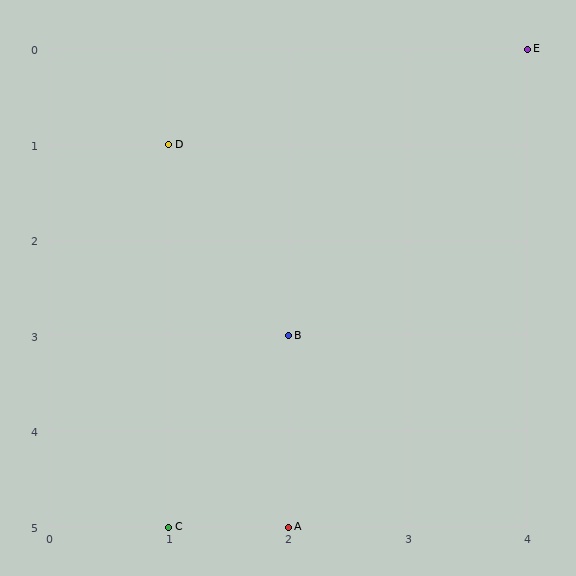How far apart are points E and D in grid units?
Points E and D are 3 columns and 1 row apart (about 3.2 grid units diagonally).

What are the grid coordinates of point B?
Point B is at grid coordinates (2, 3).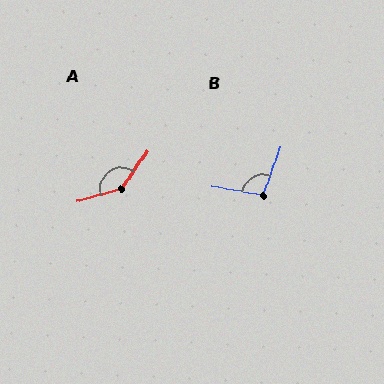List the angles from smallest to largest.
B (100°), A (141°).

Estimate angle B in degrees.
Approximately 100 degrees.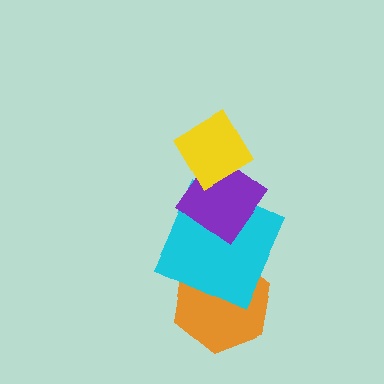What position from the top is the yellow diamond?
The yellow diamond is 1st from the top.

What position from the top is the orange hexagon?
The orange hexagon is 4th from the top.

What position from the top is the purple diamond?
The purple diamond is 2nd from the top.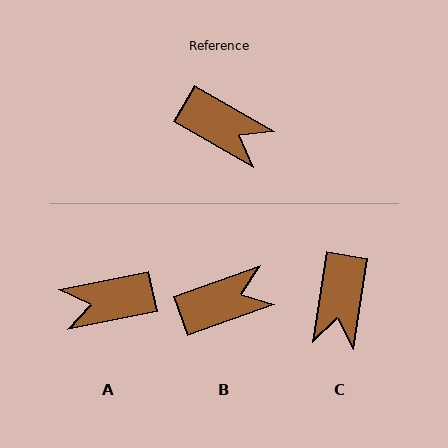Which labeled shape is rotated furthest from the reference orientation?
A, about 138 degrees away.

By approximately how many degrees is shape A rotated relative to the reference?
Approximately 138 degrees clockwise.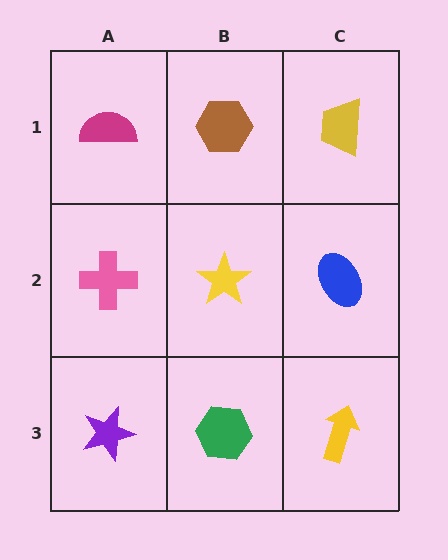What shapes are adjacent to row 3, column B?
A yellow star (row 2, column B), a purple star (row 3, column A), a yellow arrow (row 3, column C).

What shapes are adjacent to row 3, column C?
A blue ellipse (row 2, column C), a green hexagon (row 3, column B).